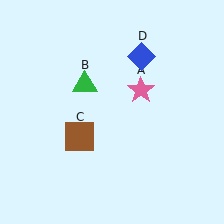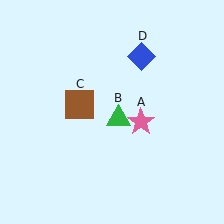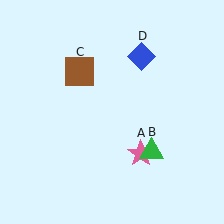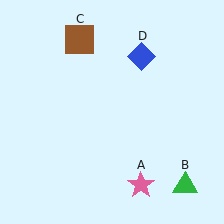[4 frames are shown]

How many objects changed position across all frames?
3 objects changed position: pink star (object A), green triangle (object B), brown square (object C).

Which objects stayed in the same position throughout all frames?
Blue diamond (object D) remained stationary.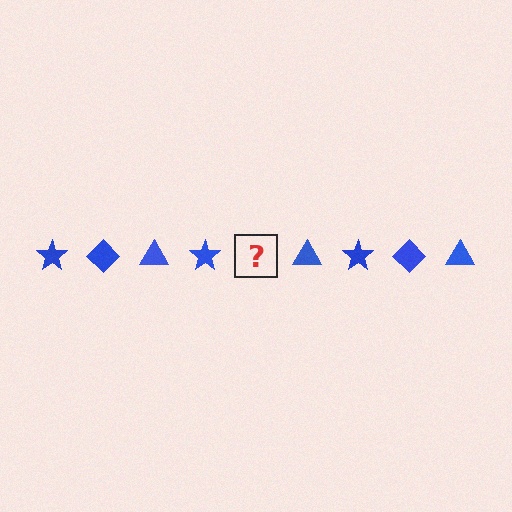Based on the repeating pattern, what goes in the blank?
The blank should be a blue diamond.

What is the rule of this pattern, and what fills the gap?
The rule is that the pattern cycles through star, diamond, triangle shapes in blue. The gap should be filled with a blue diamond.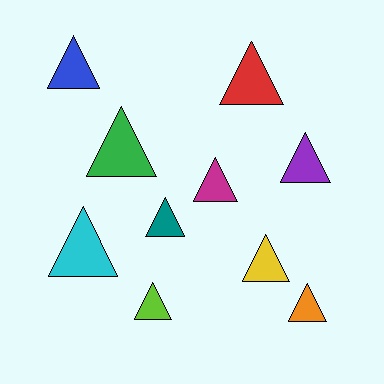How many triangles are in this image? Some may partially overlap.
There are 10 triangles.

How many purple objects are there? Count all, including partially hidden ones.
There is 1 purple object.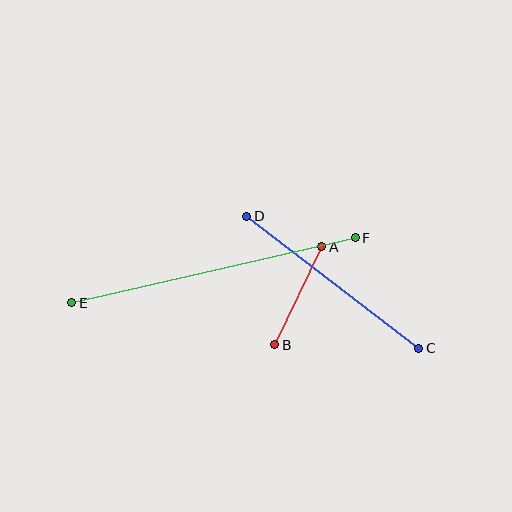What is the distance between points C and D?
The distance is approximately 216 pixels.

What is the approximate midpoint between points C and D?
The midpoint is at approximately (333, 282) pixels.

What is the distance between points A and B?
The distance is approximately 109 pixels.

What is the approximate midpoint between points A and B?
The midpoint is at approximately (298, 296) pixels.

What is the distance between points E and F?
The distance is approximately 291 pixels.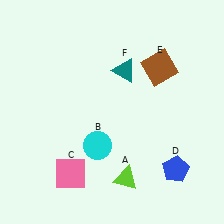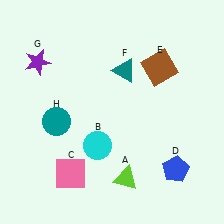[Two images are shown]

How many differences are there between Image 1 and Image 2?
There are 2 differences between the two images.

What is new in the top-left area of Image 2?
A purple star (G) was added in the top-left area of Image 2.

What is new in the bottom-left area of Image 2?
A teal circle (H) was added in the bottom-left area of Image 2.